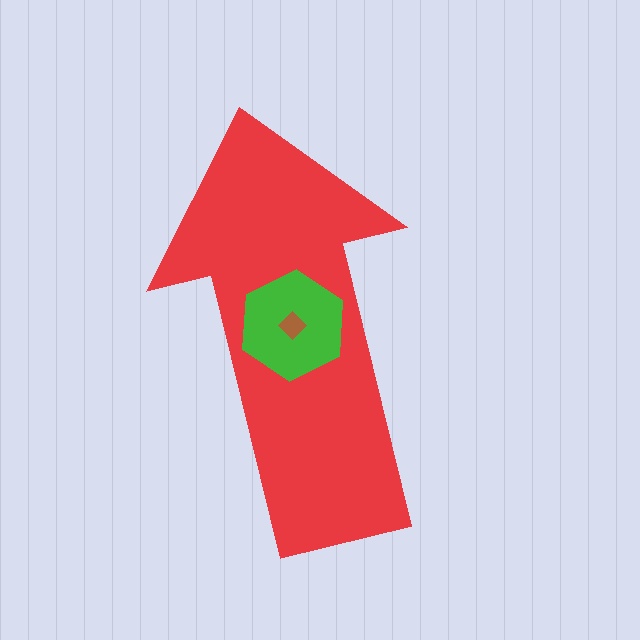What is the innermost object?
The brown diamond.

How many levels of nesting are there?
3.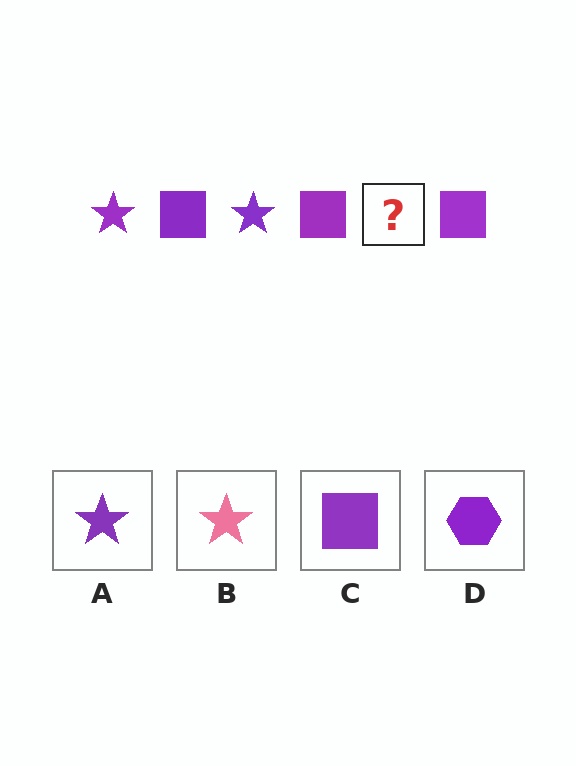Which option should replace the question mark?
Option A.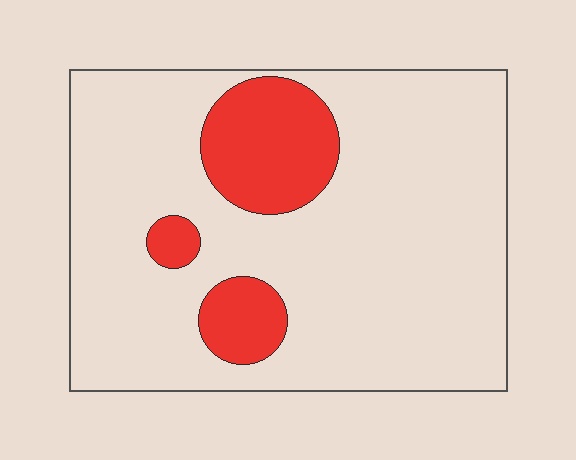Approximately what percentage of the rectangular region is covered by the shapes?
Approximately 15%.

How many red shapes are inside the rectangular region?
3.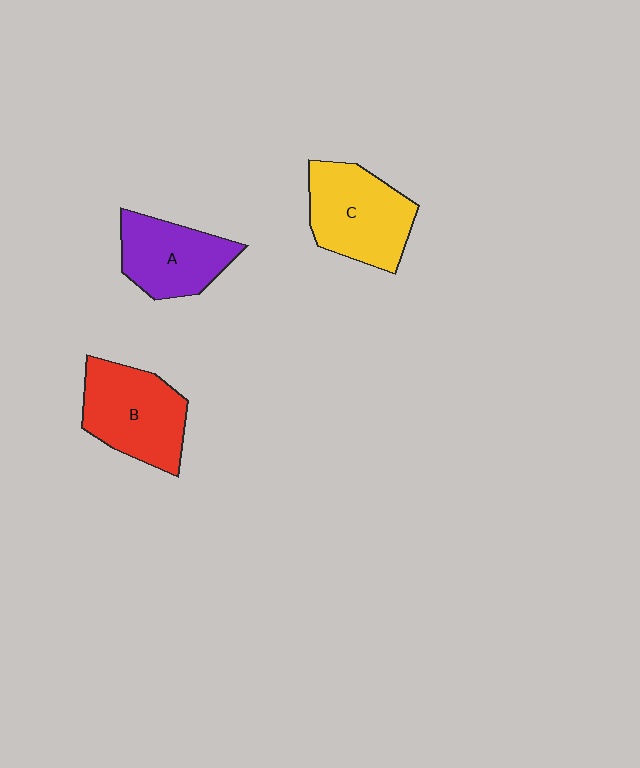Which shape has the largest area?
Shape C (yellow).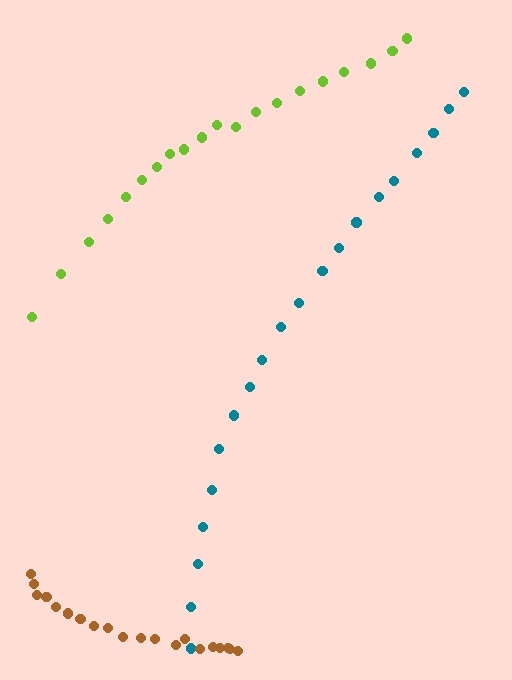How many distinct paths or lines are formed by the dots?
There are 3 distinct paths.